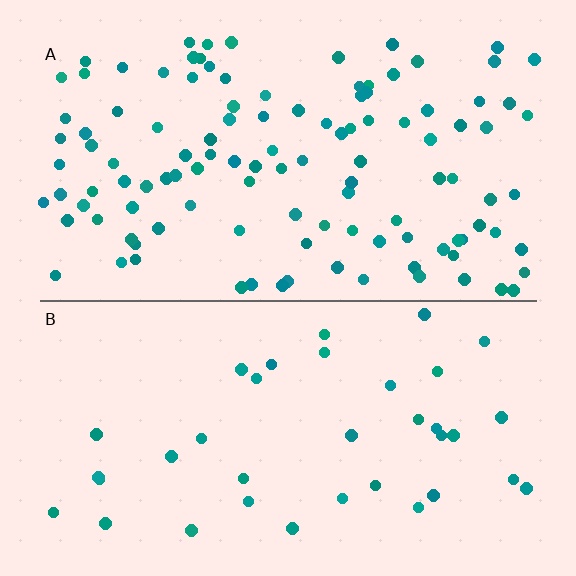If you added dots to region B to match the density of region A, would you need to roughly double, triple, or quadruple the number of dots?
Approximately triple.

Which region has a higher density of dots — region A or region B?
A (the top).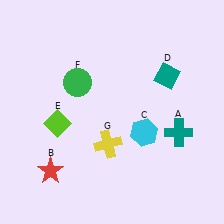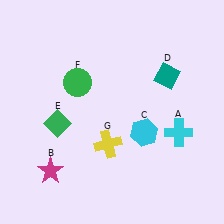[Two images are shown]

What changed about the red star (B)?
In Image 1, B is red. In Image 2, it changed to magenta.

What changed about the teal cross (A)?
In Image 1, A is teal. In Image 2, it changed to cyan.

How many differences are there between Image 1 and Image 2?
There are 3 differences between the two images.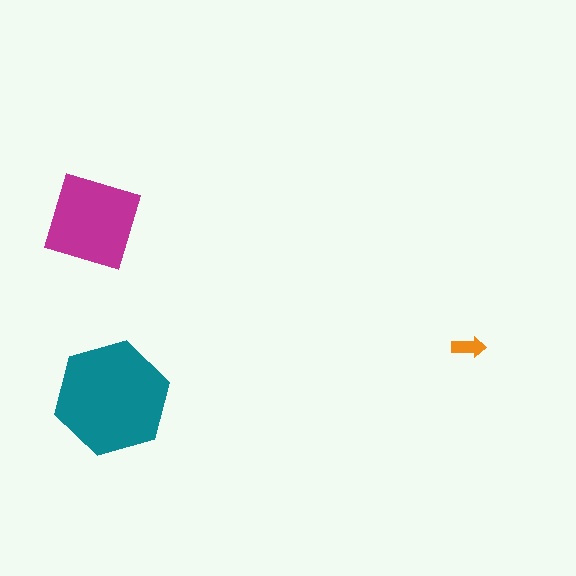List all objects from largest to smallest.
The teal hexagon, the magenta square, the orange arrow.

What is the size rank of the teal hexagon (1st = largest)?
1st.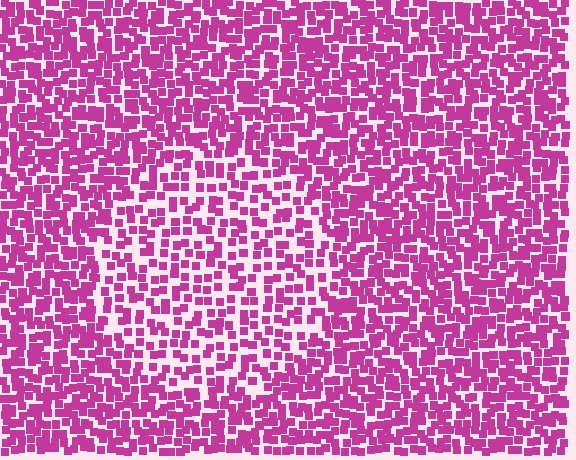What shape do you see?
I see a circle.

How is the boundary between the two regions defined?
The boundary is defined by a change in element density (approximately 1.7x ratio). All elements are the same color, size, and shape.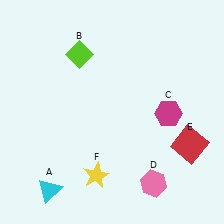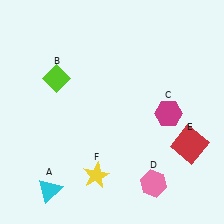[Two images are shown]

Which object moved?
The lime diamond (B) moved down.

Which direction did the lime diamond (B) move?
The lime diamond (B) moved down.